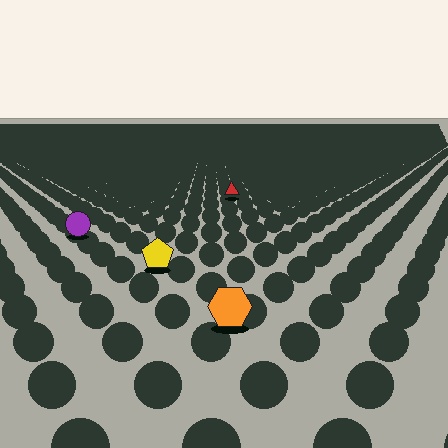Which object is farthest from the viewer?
The red triangle is farthest from the viewer. It appears smaller and the ground texture around it is denser.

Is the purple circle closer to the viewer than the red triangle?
Yes. The purple circle is closer — you can tell from the texture gradient: the ground texture is coarser near it.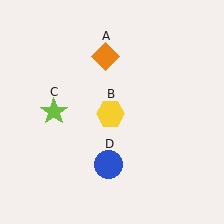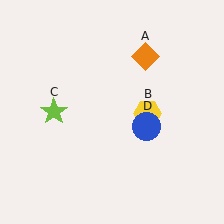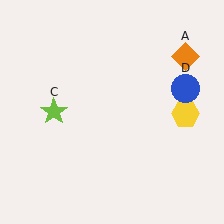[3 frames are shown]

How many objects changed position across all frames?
3 objects changed position: orange diamond (object A), yellow hexagon (object B), blue circle (object D).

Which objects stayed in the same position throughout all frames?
Lime star (object C) remained stationary.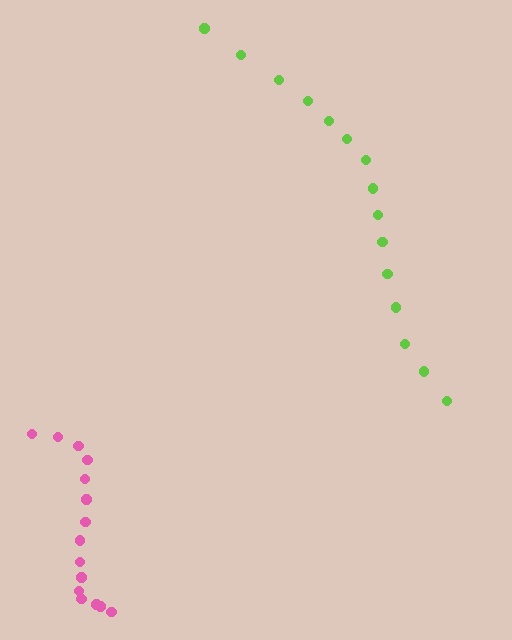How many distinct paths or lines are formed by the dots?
There are 2 distinct paths.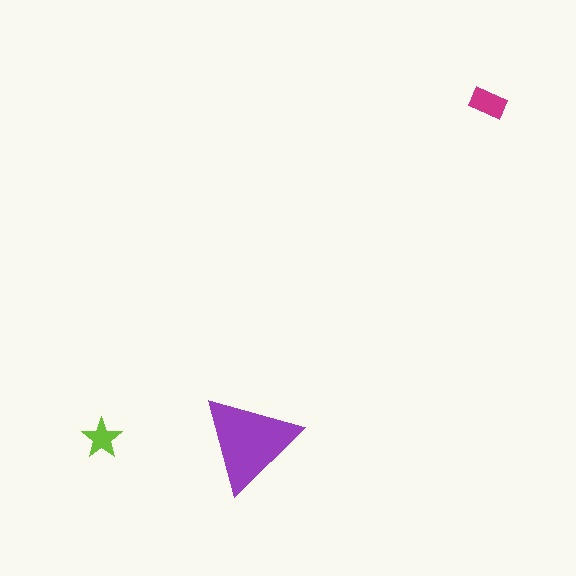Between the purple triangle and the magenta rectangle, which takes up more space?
The purple triangle.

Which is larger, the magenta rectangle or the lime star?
The magenta rectangle.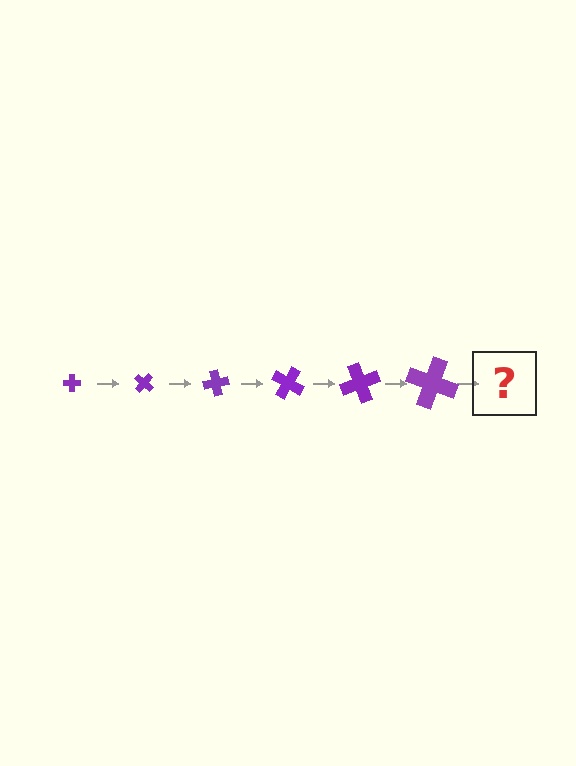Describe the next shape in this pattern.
It should be a cross, larger than the previous one and rotated 240 degrees from the start.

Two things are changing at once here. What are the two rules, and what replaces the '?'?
The two rules are that the cross grows larger each step and it rotates 40 degrees each step. The '?' should be a cross, larger than the previous one and rotated 240 degrees from the start.